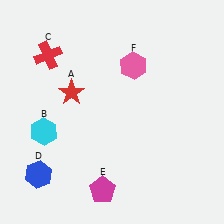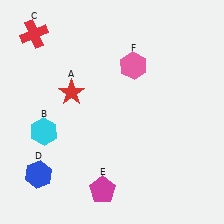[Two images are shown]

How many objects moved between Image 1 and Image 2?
1 object moved between the two images.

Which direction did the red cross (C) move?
The red cross (C) moved up.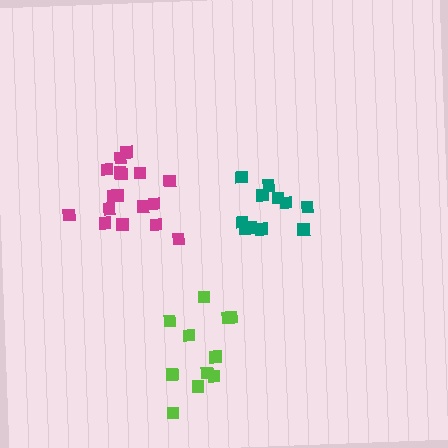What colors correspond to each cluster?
The clusters are colored: teal, lime, magenta.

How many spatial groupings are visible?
There are 3 spatial groupings.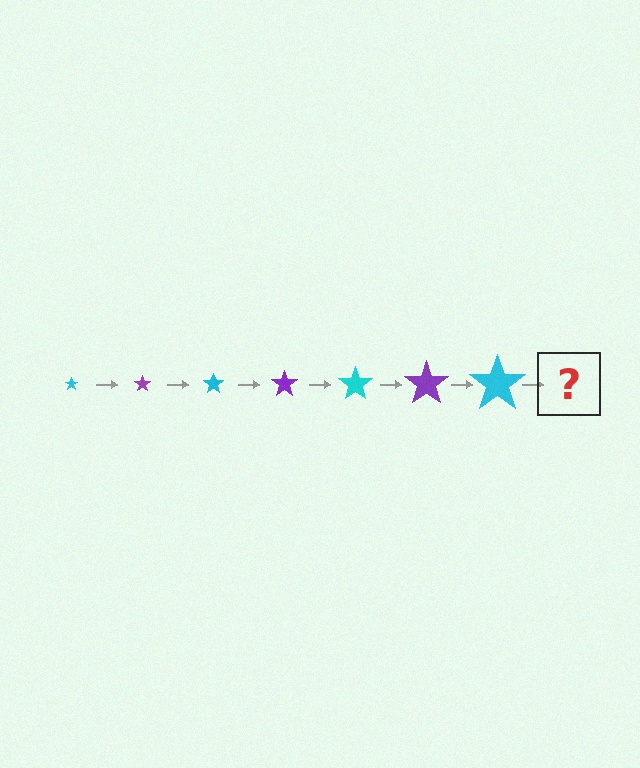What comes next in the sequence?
The next element should be a purple star, larger than the previous one.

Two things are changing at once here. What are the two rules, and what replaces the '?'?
The two rules are that the star grows larger each step and the color cycles through cyan and purple. The '?' should be a purple star, larger than the previous one.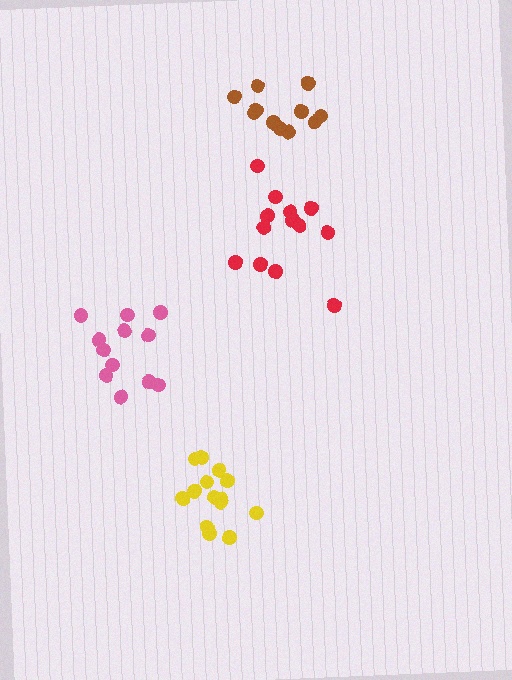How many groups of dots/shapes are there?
There are 4 groups.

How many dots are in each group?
Group 1: 12 dots, Group 2: 14 dots, Group 3: 11 dots, Group 4: 13 dots (50 total).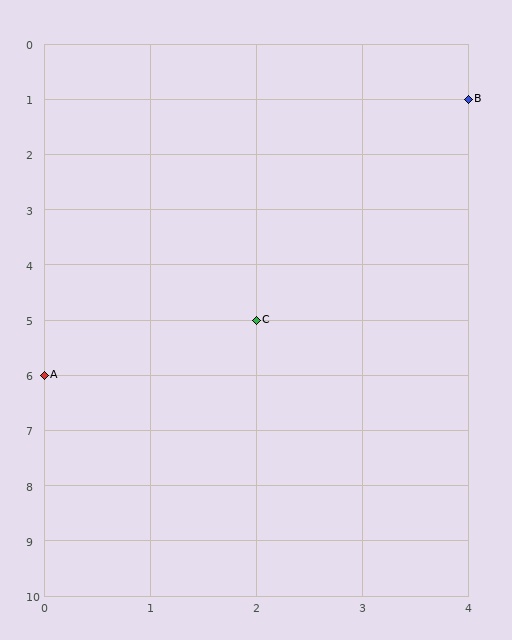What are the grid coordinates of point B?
Point B is at grid coordinates (4, 1).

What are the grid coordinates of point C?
Point C is at grid coordinates (2, 5).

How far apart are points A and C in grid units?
Points A and C are 2 columns and 1 row apart (about 2.2 grid units diagonally).